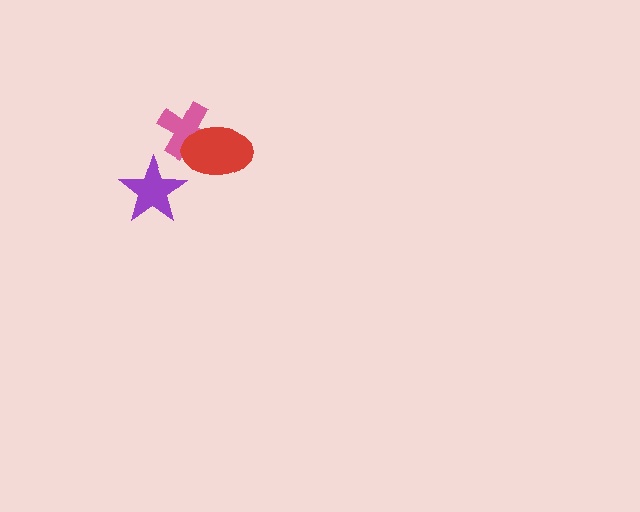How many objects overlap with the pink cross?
1 object overlaps with the pink cross.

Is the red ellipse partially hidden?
No, no other shape covers it.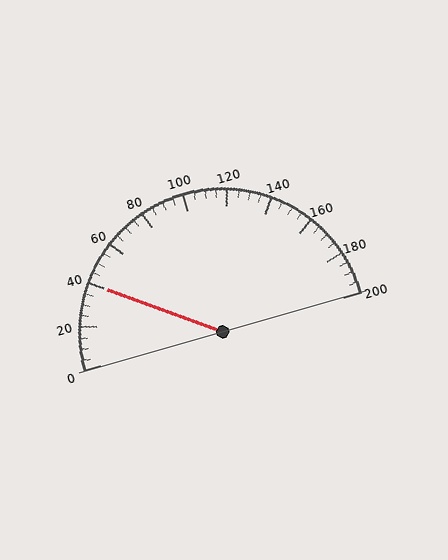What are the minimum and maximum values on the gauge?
The gauge ranges from 0 to 200.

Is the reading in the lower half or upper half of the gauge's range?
The reading is in the lower half of the range (0 to 200).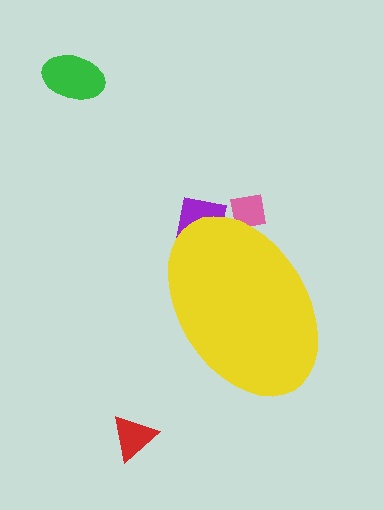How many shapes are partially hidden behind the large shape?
2 shapes are partially hidden.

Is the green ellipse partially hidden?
No, the green ellipse is fully visible.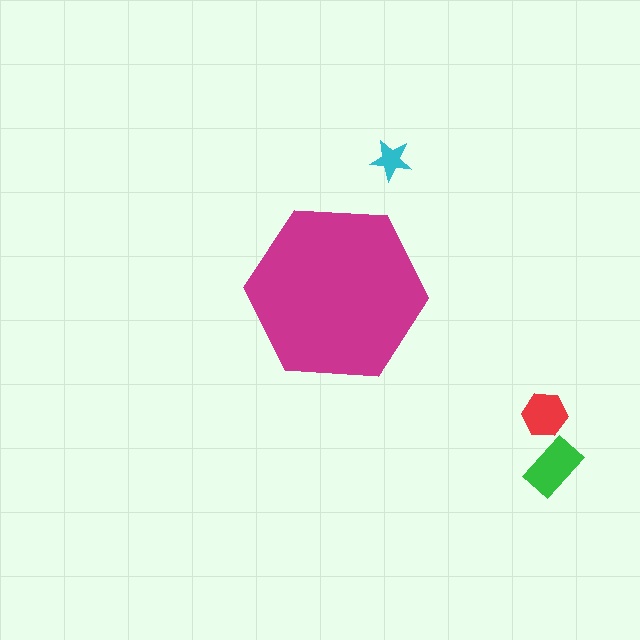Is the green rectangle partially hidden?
No, the green rectangle is fully visible.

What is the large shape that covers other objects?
A magenta hexagon.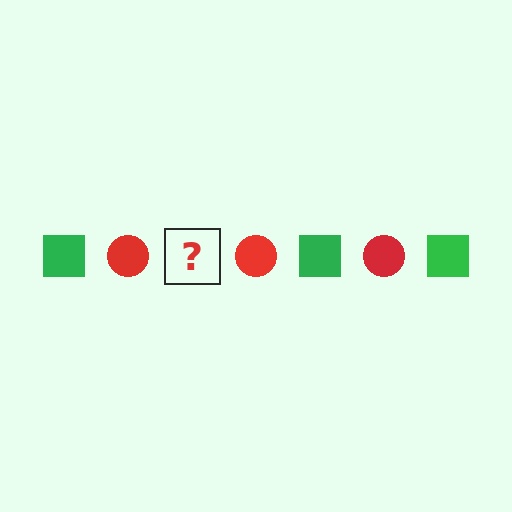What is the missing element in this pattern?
The missing element is a green square.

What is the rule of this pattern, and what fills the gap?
The rule is that the pattern alternates between green square and red circle. The gap should be filled with a green square.